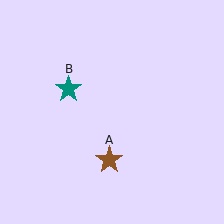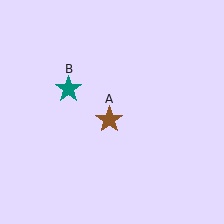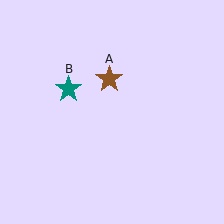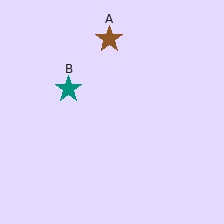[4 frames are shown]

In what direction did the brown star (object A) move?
The brown star (object A) moved up.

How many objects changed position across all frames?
1 object changed position: brown star (object A).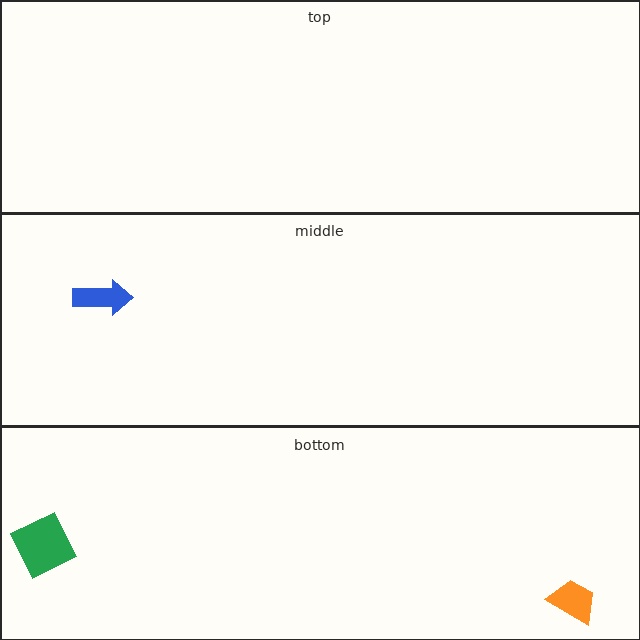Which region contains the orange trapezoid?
The bottom region.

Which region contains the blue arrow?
The middle region.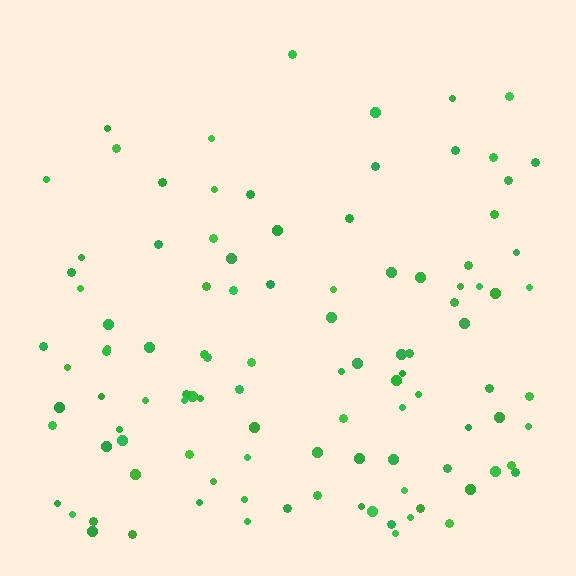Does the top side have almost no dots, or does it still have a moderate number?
Still a moderate number, just noticeably fewer than the bottom.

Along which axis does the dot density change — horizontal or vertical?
Vertical.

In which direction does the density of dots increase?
From top to bottom, with the bottom side densest.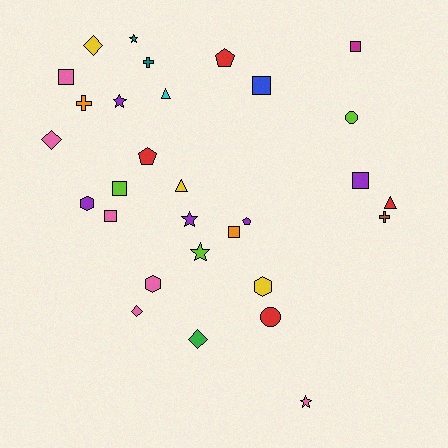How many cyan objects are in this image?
There is 1 cyan object.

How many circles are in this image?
There are 2 circles.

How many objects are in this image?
There are 30 objects.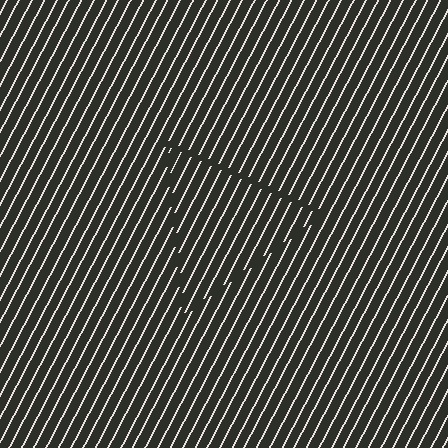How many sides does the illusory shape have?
3 sides — the line-ends trace a triangle.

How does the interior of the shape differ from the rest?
The interior of the shape contains the same grating, shifted by half a period — the contour is defined by the phase discontinuity where line-ends from the inner and outer gratings abut.